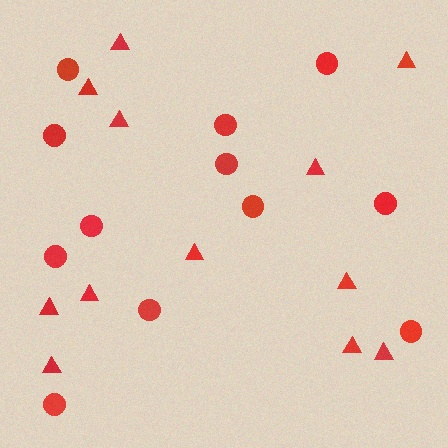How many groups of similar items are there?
There are 2 groups: one group of triangles (12) and one group of circles (12).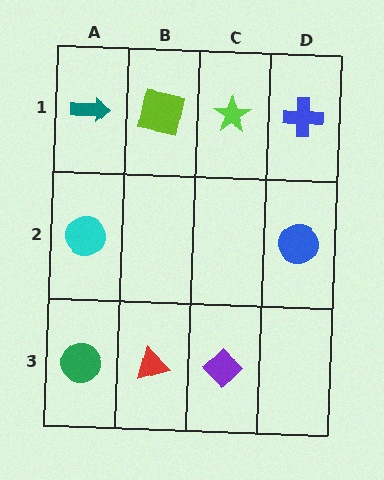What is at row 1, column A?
A teal arrow.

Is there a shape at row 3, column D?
No, that cell is empty.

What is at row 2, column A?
A cyan circle.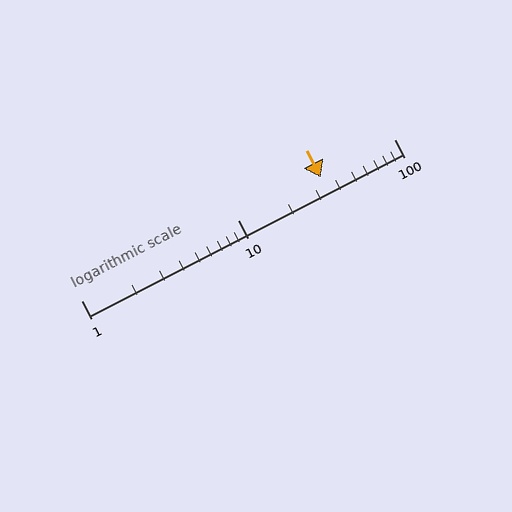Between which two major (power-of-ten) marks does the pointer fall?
The pointer is between 10 and 100.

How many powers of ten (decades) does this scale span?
The scale spans 2 decades, from 1 to 100.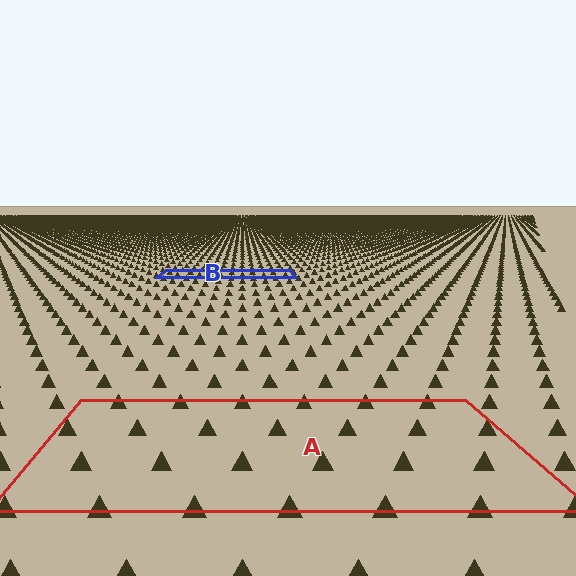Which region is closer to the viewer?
Region A is closer. The texture elements there are larger and more spread out.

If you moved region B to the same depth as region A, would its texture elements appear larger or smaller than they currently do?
They would appear larger. At a closer depth, the same texture elements are projected at a bigger on-screen size.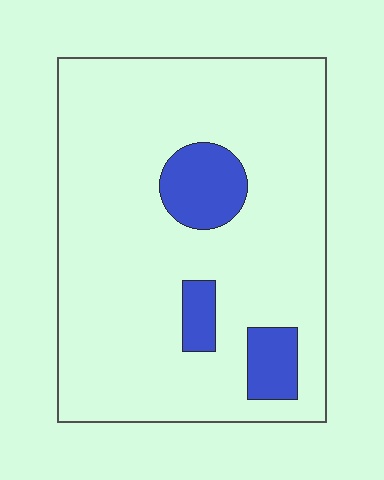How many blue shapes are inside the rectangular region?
3.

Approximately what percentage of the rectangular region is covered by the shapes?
Approximately 10%.